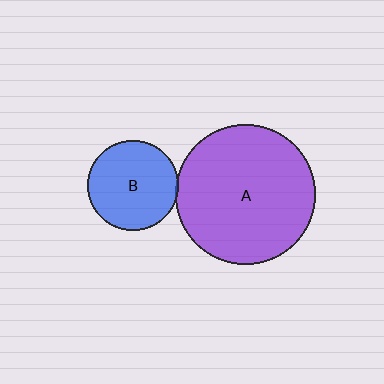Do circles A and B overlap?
Yes.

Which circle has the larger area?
Circle A (purple).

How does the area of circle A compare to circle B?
Approximately 2.4 times.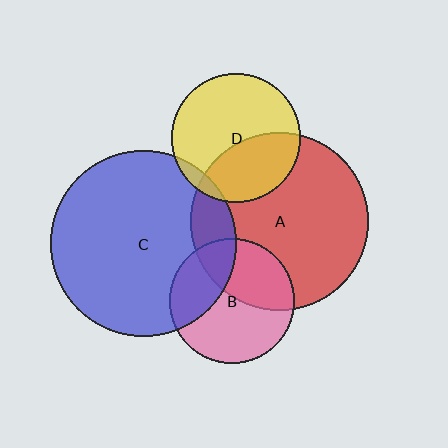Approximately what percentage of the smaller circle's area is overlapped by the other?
Approximately 5%.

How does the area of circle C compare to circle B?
Approximately 2.2 times.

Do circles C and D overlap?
Yes.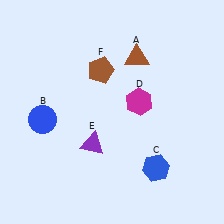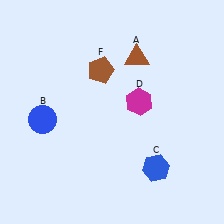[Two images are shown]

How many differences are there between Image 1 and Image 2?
There is 1 difference between the two images.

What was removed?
The purple triangle (E) was removed in Image 2.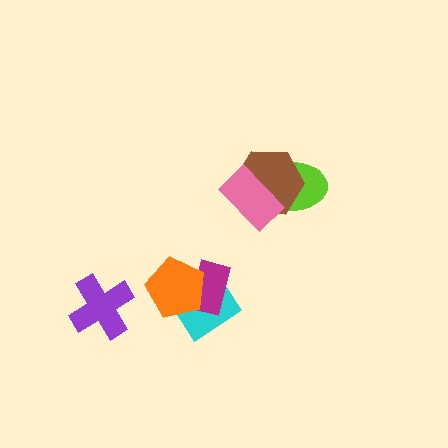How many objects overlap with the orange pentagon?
2 objects overlap with the orange pentagon.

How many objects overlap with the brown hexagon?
2 objects overlap with the brown hexagon.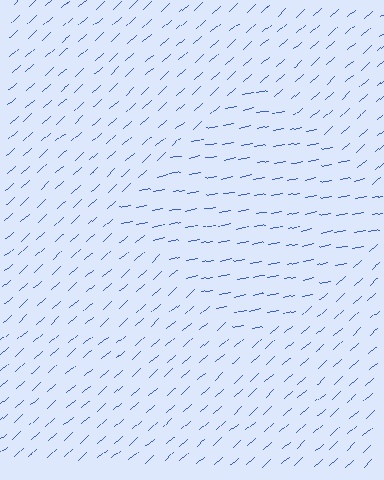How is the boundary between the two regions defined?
The boundary is defined purely by a change in line orientation (approximately 31 degrees difference). All lines are the same color and thickness.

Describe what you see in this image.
The image is filled with small blue line segments. A diamond region in the image has lines oriented differently from the surrounding lines, creating a visible texture boundary.